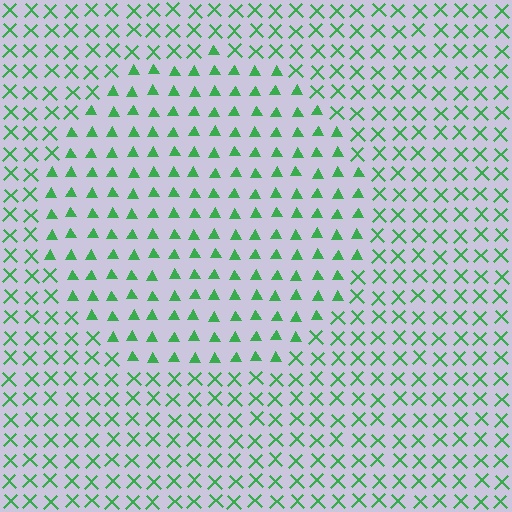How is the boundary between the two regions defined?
The boundary is defined by a change in element shape: triangles inside vs. X marks outside. All elements share the same color and spacing.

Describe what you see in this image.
The image is filled with small green elements arranged in a uniform grid. A circle-shaped region contains triangles, while the surrounding area contains X marks. The boundary is defined purely by the change in element shape.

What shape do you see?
I see a circle.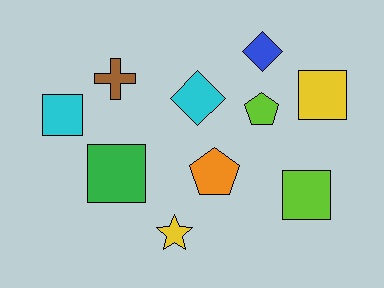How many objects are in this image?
There are 10 objects.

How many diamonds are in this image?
There are 2 diamonds.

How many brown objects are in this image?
There is 1 brown object.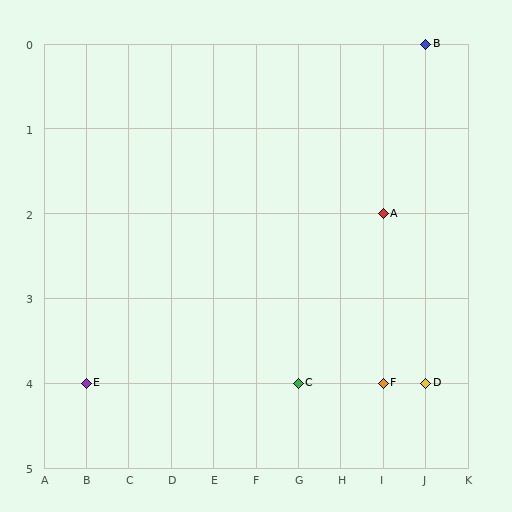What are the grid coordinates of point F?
Point F is at grid coordinates (I, 4).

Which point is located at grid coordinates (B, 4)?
Point E is at (B, 4).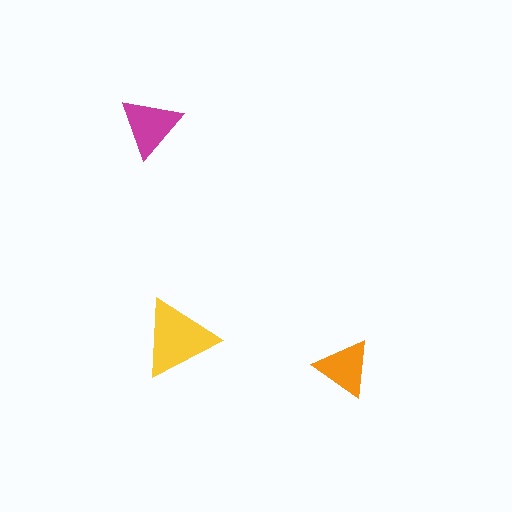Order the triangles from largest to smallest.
the yellow one, the magenta one, the orange one.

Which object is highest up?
The magenta triangle is topmost.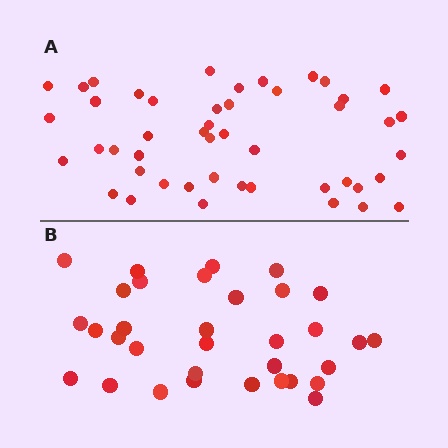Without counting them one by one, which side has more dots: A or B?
Region A (the top region) has more dots.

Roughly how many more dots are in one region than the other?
Region A has approximately 15 more dots than region B.